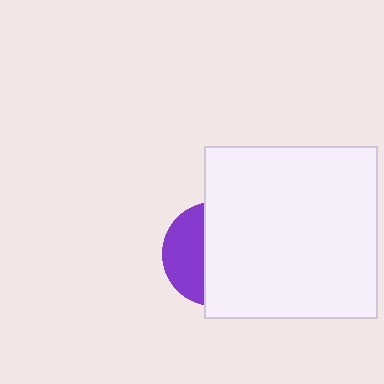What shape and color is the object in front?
The object in front is a white rectangle.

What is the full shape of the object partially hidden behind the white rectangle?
The partially hidden object is a purple circle.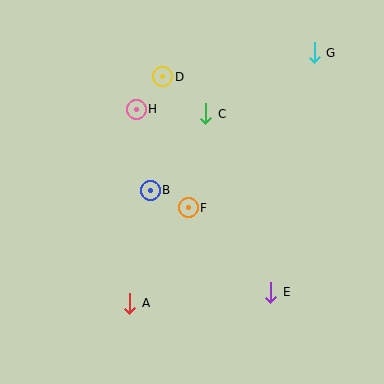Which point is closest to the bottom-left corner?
Point A is closest to the bottom-left corner.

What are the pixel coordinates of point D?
Point D is at (163, 77).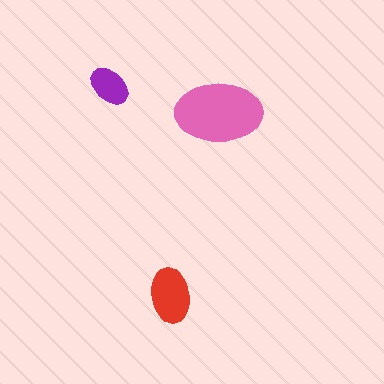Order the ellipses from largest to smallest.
the pink one, the red one, the purple one.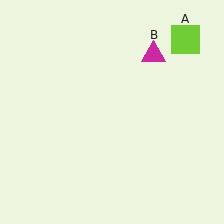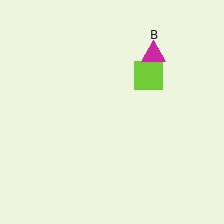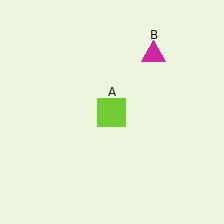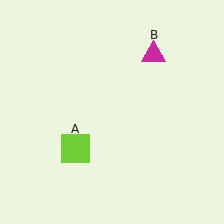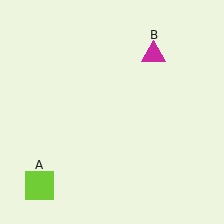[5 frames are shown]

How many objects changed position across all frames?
1 object changed position: lime square (object A).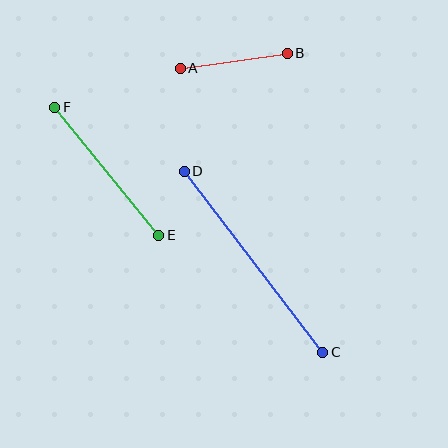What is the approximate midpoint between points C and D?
The midpoint is at approximately (254, 262) pixels.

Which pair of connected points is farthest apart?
Points C and D are farthest apart.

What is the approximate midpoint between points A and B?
The midpoint is at approximately (234, 61) pixels.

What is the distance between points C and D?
The distance is approximately 228 pixels.